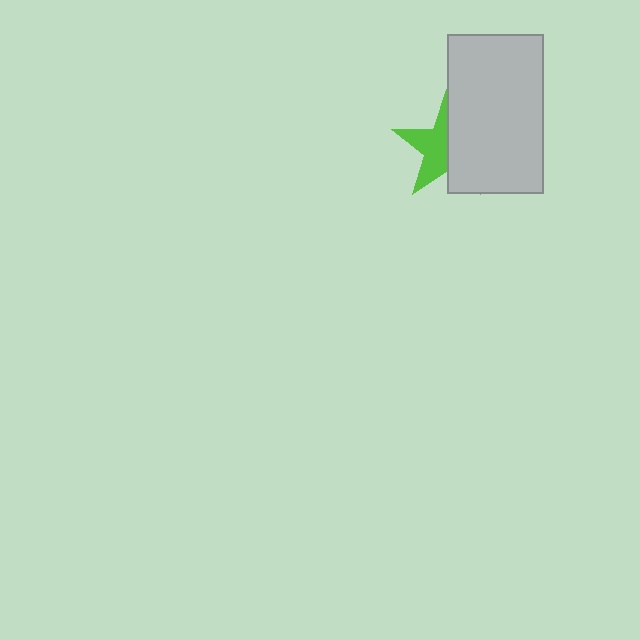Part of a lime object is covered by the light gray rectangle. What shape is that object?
It is a star.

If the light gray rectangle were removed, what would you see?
You would see the complete lime star.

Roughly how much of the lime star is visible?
About half of it is visible (roughly 52%).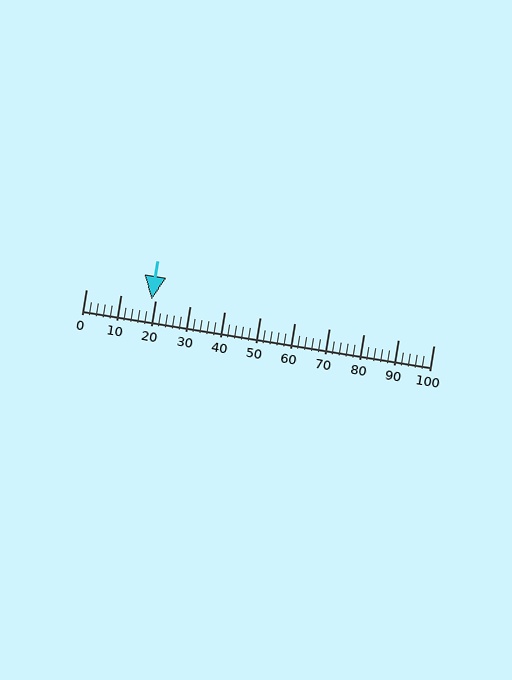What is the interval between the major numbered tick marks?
The major tick marks are spaced 10 units apart.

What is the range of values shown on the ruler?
The ruler shows values from 0 to 100.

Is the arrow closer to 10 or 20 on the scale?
The arrow is closer to 20.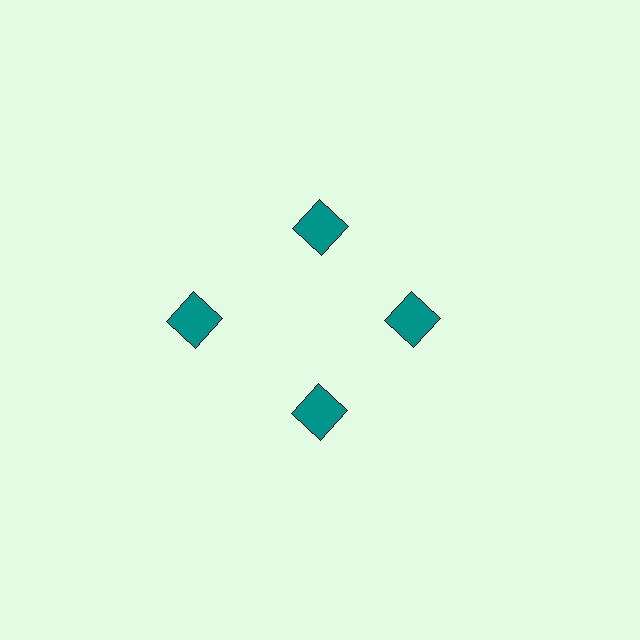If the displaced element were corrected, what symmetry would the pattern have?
It would have 4-fold rotational symmetry — the pattern would map onto itself every 90 degrees.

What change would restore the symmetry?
The symmetry would be restored by moving it inward, back onto the ring so that all 4 squares sit at equal angles and equal distance from the center.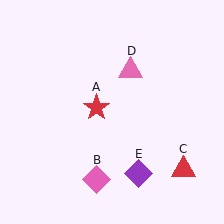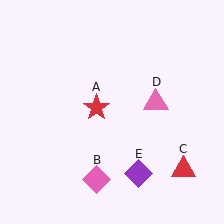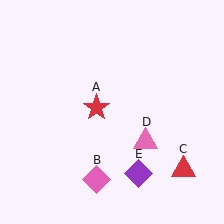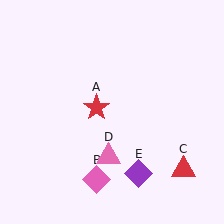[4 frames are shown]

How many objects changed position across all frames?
1 object changed position: pink triangle (object D).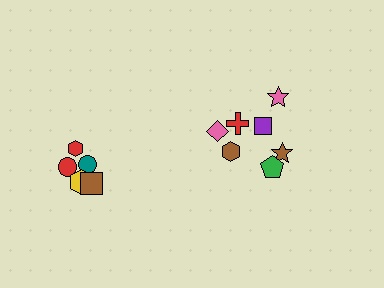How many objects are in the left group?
There are 5 objects.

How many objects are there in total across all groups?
There are 12 objects.